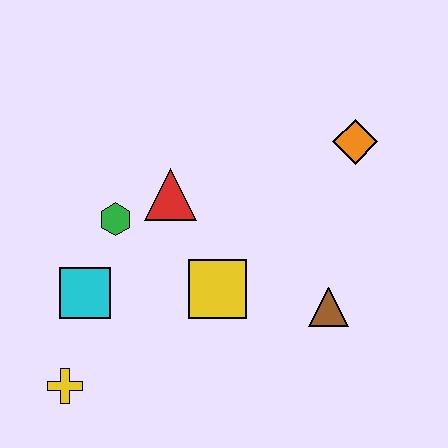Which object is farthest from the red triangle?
The yellow cross is farthest from the red triangle.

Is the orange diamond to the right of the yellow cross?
Yes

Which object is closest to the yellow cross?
The cyan square is closest to the yellow cross.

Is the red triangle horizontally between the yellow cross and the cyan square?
No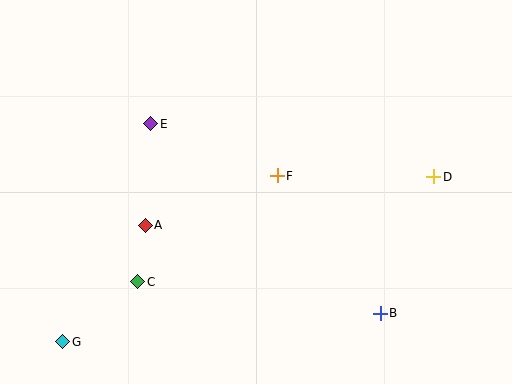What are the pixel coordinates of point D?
Point D is at (434, 177).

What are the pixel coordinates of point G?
Point G is at (63, 342).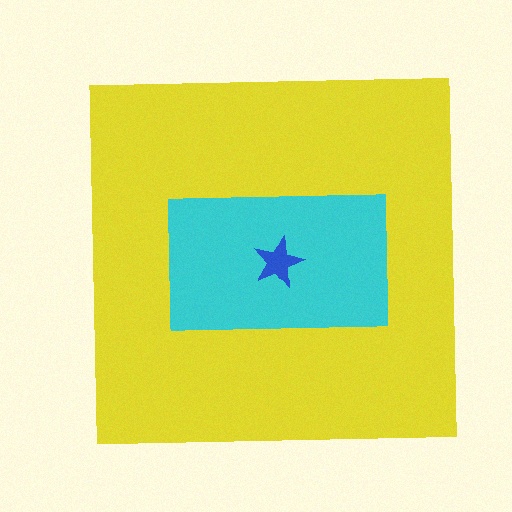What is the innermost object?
The blue star.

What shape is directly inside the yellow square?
The cyan rectangle.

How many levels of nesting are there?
3.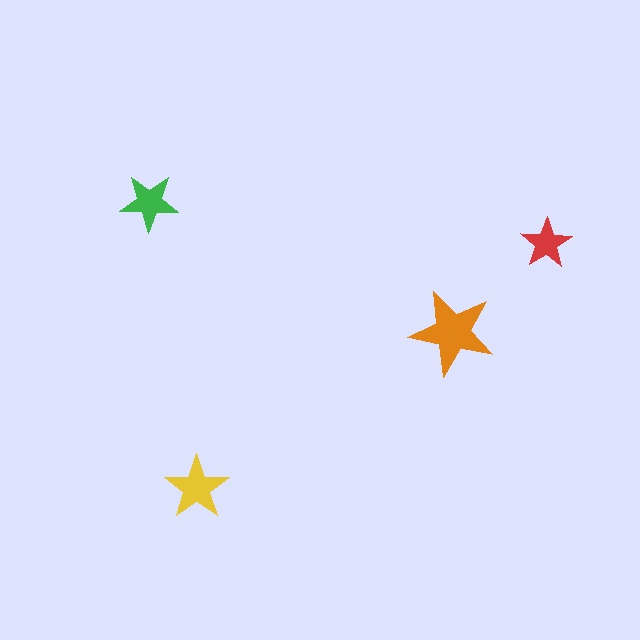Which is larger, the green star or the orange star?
The orange one.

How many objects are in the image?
There are 4 objects in the image.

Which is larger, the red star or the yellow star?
The yellow one.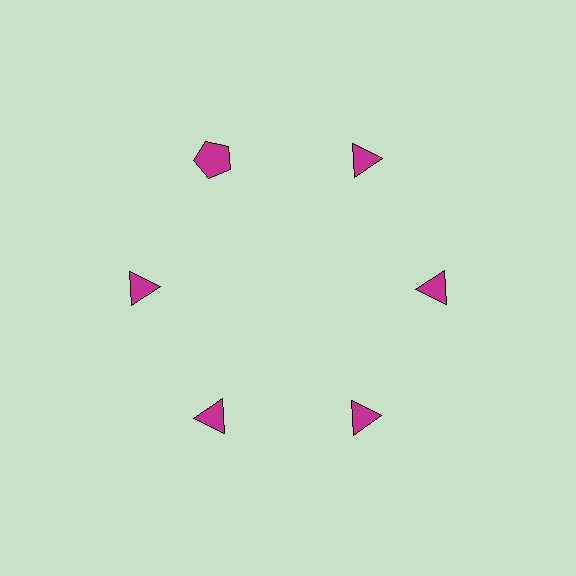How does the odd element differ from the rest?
It has a different shape: pentagon instead of triangle.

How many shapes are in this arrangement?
There are 6 shapes arranged in a ring pattern.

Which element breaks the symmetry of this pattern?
The magenta pentagon at roughly the 11 o'clock position breaks the symmetry. All other shapes are magenta triangles.